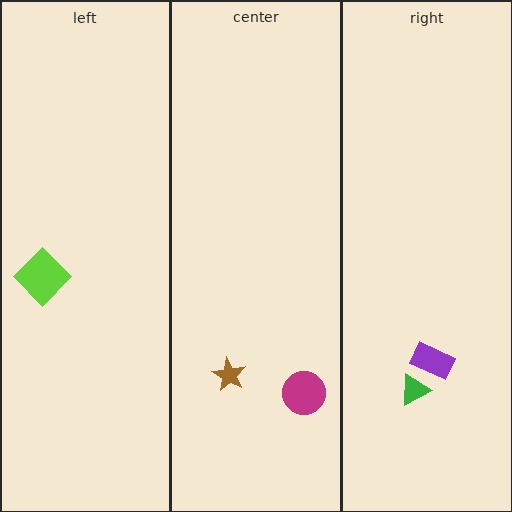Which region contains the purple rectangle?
The right region.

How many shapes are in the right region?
2.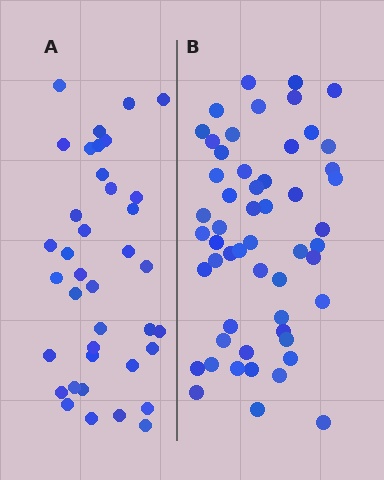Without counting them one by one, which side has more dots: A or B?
Region B (the right region) has more dots.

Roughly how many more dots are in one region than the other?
Region B has approximately 15 more dots than region A.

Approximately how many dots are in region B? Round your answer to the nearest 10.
About 50 dots. (The exact count is 54, which rounds to 50.)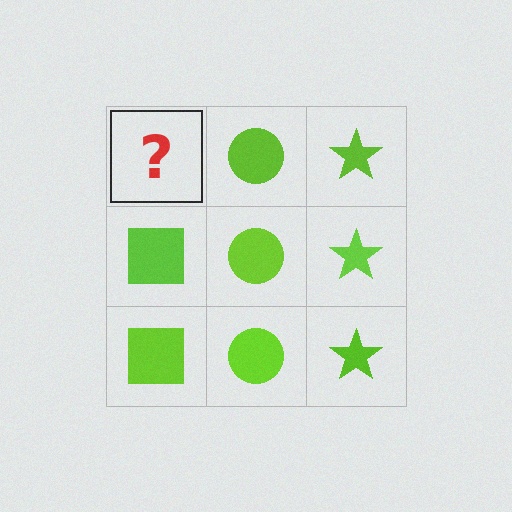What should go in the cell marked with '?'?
The missing cell should contain a lime square.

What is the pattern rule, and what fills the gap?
The rule is that each column has a consistent shape. The gap should be filled with a lime square.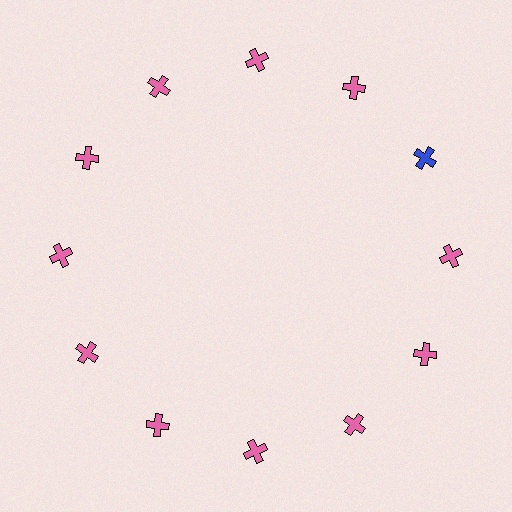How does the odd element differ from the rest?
It has a different color: blue instead of pink.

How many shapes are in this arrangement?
There are 12 shapes arranged in a ring pattern.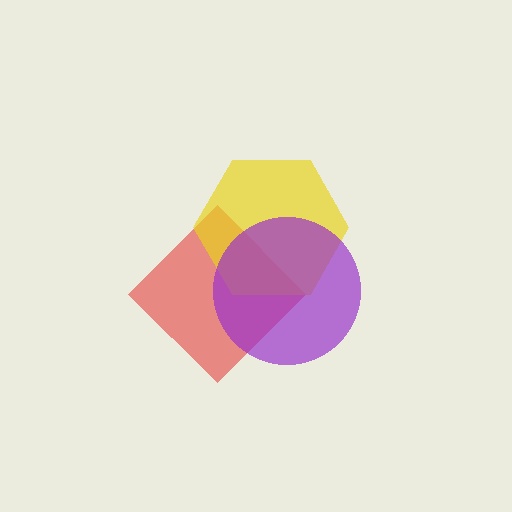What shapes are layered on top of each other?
The layered shapes are: a red diamond, a yellow hexagon, a purple circle.